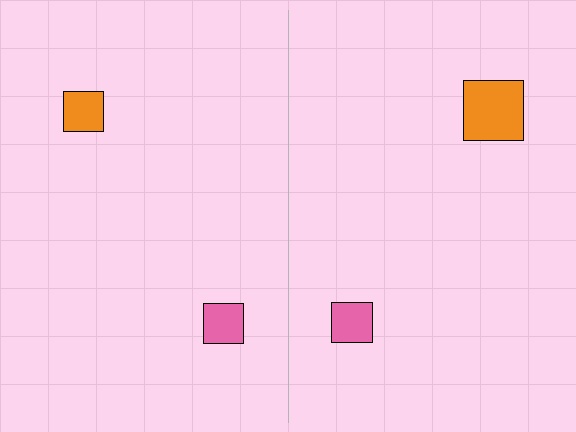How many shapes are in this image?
There are 4 shapes in this image.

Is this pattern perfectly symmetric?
No, the pattern is not perfectly symmetric. The orange square on the right side has a different size than its mirror counterpart.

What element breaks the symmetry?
The orange square on the right side has a different size than its mirror counterpart.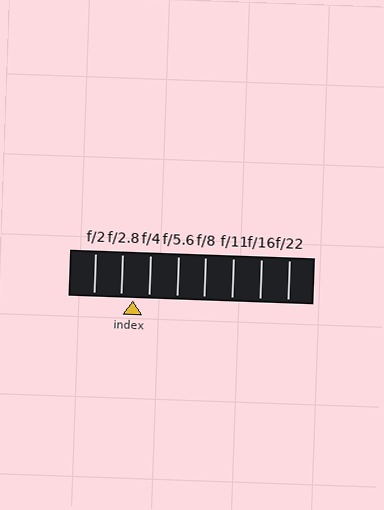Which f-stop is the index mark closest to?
The index mark is closest to f/2.8.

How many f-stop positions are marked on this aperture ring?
There are 8 f-stop positions marked.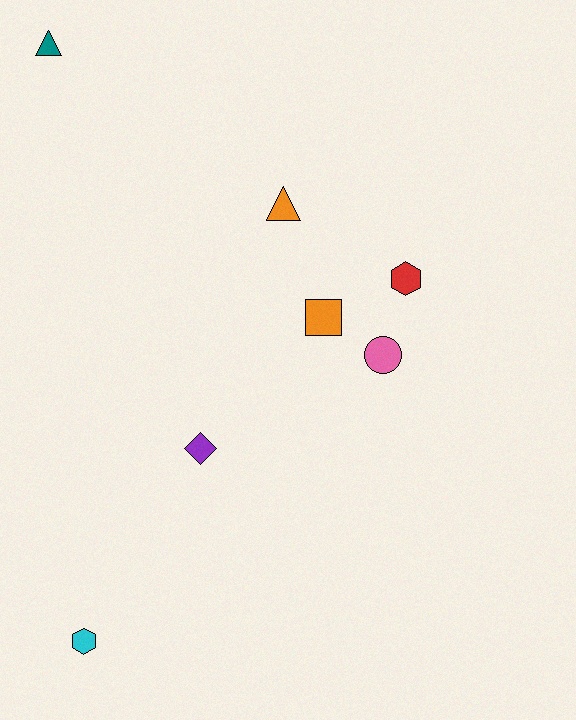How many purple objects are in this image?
There is 1 purple object.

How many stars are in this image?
There are no stars.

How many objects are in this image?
There are 7 objects.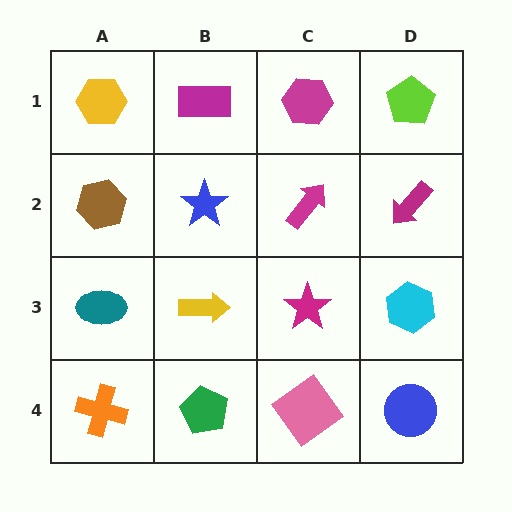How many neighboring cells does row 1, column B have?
3.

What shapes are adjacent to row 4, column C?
A magenta star (row 3, column C), a green pentagon (row 4, column B), a blue circle (row 4, column D).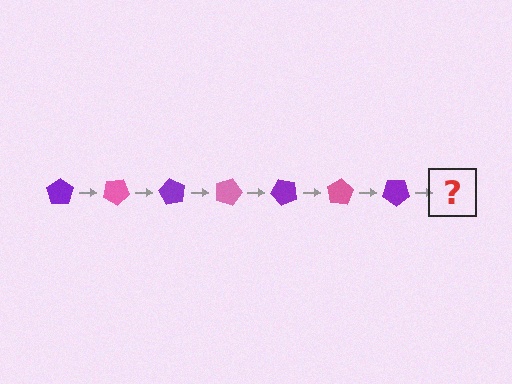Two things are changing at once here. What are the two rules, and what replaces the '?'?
The two rules are that it rotates 30 degrees each step and the color cycles through purple and pink. The '?' should be a pink pentagon, rotated 210 degrees from the start.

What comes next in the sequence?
The next element should be a pink pentagon, rotated 210 degrees from the start.